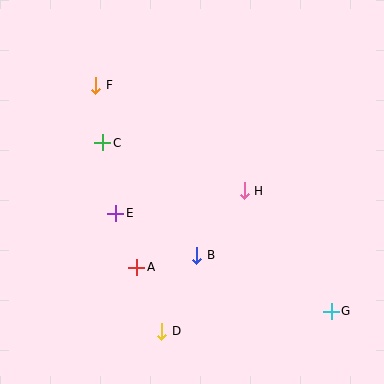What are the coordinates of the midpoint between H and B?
The midpoint between H and B is at (221, 223).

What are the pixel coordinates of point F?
Point F is at (96, 85).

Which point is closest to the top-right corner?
Point H is closest to the top-right corner.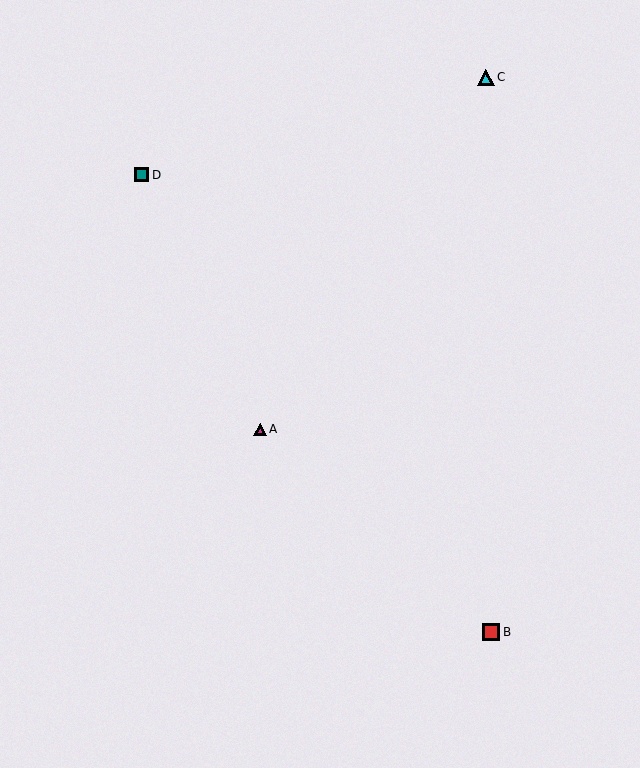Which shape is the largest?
The red square (labeled B) is the largest.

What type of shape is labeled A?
Shape A is a magenta triangle.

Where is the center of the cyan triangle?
The center of the cyan triangle is at (486, 78).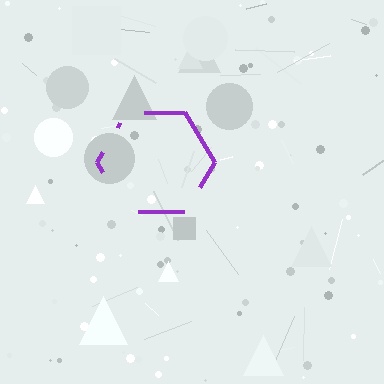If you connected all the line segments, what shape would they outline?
They would outline a hexagon.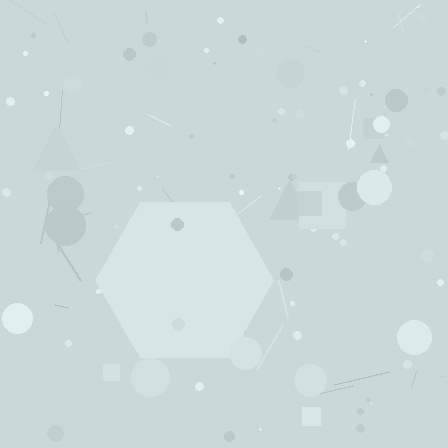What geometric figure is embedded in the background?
A hexagon is embedded in the background.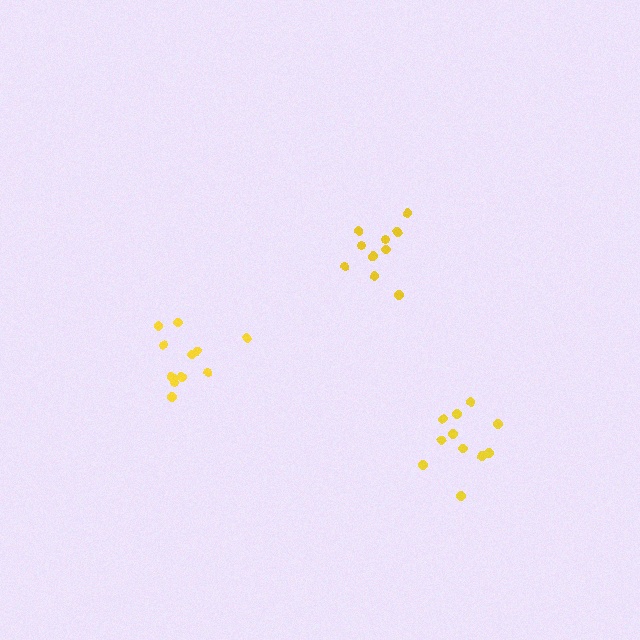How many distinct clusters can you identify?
There are 3 distinct clusters.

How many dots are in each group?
Group 1: 11 dots, Group 2: 10 dots, Group 3: 11 dots (32 total).